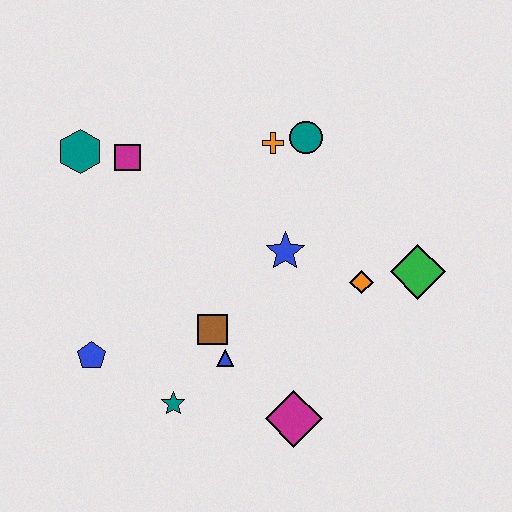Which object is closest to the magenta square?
The teal hexagon is closest to the magenta square.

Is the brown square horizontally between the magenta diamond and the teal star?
Yes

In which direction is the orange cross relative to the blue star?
The orange cross is above the blue star.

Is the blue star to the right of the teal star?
Yes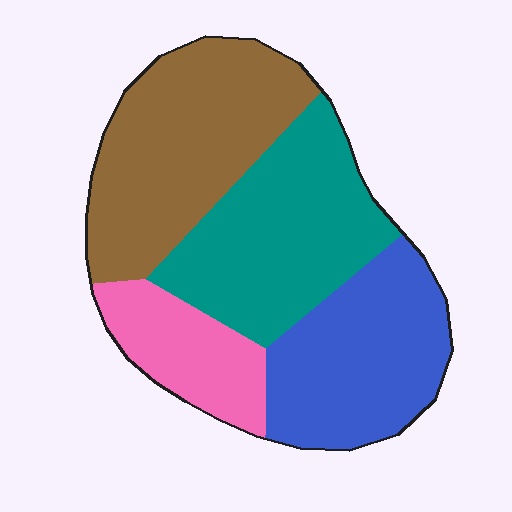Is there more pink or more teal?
Teal.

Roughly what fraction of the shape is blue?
Blue covers about 25% of the shape.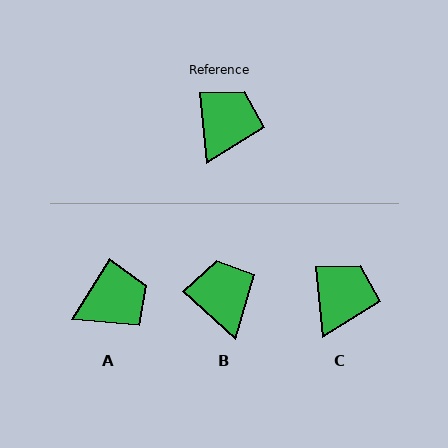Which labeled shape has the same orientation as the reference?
C.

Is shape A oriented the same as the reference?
No, it is off by about 38 degrees.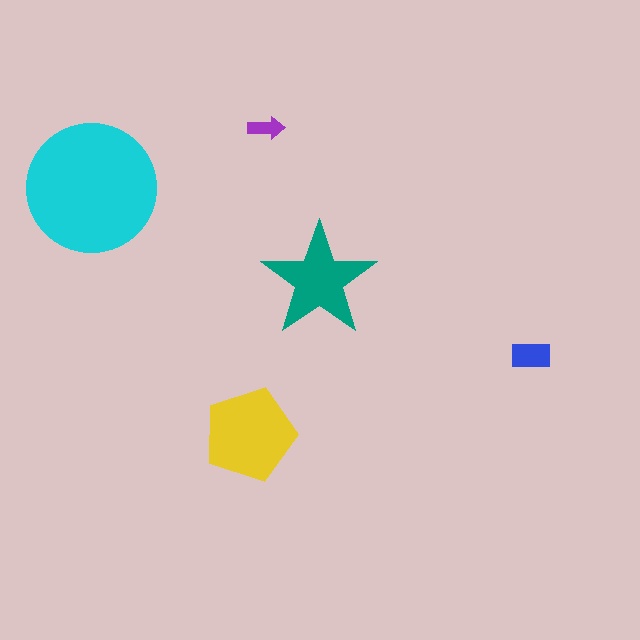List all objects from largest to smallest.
The cyan circle, the yellow pentagon, the teal star, the blue rectangle, the purple arrow.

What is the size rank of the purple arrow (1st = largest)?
5th.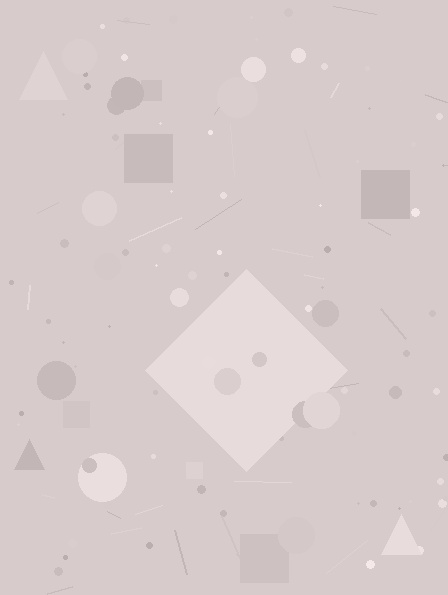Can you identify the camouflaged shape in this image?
The camouflaged shape is a diamond.